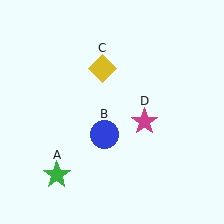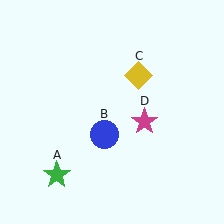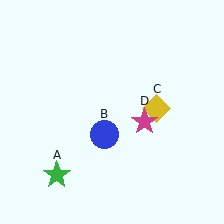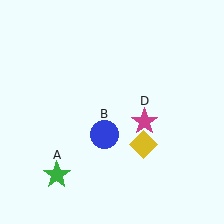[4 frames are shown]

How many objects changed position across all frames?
1 object changed position: yellow diamond (object C).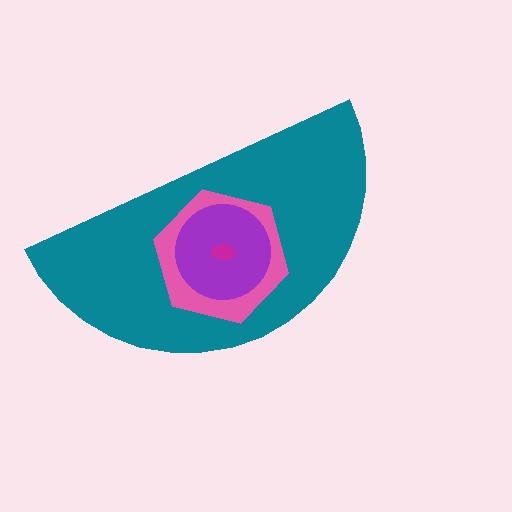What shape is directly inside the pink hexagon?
The purple circle.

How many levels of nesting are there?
4.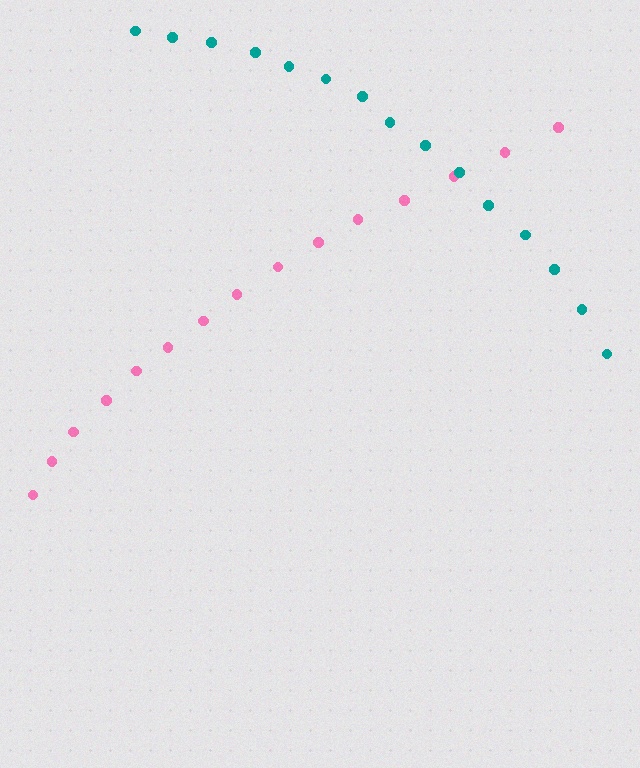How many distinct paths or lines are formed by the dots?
There are 2 distinct paths.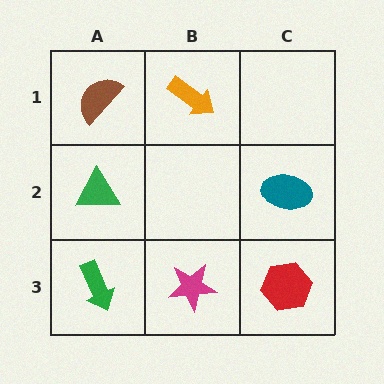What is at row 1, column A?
A brown semicircle.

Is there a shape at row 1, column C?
No, that cell is empty.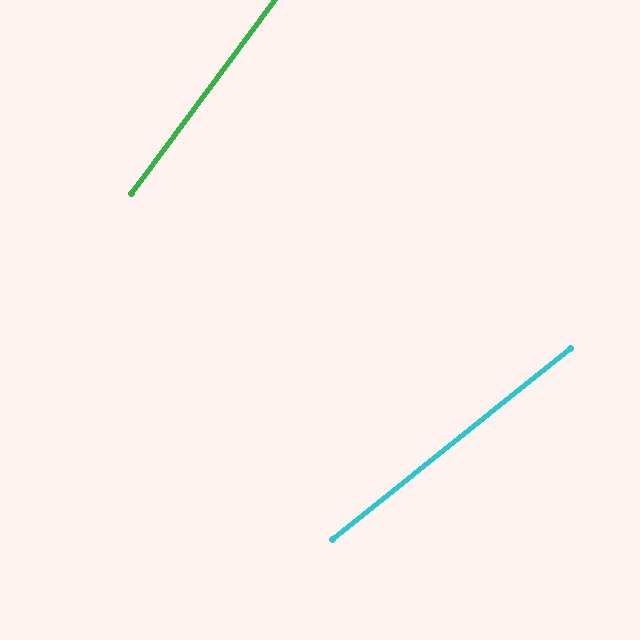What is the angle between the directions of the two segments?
Approximately 15 degrees.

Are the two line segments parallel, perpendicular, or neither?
Neither parallel nor perpendicular — they differ by about 15°.